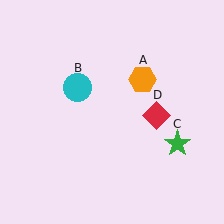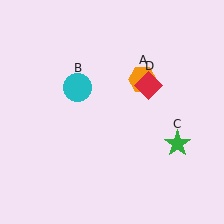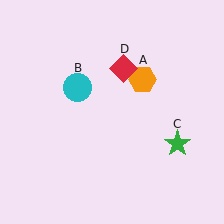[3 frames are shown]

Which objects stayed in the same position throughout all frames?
Orange hexagon (object A) and cyan circle (object B) and green star (object C) remained stationary.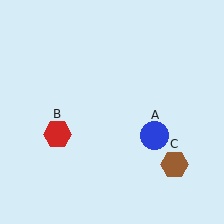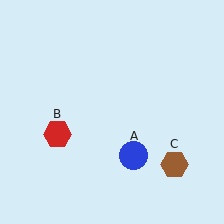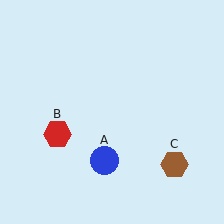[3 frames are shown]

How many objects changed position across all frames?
1 object changed position: blue circle (object A).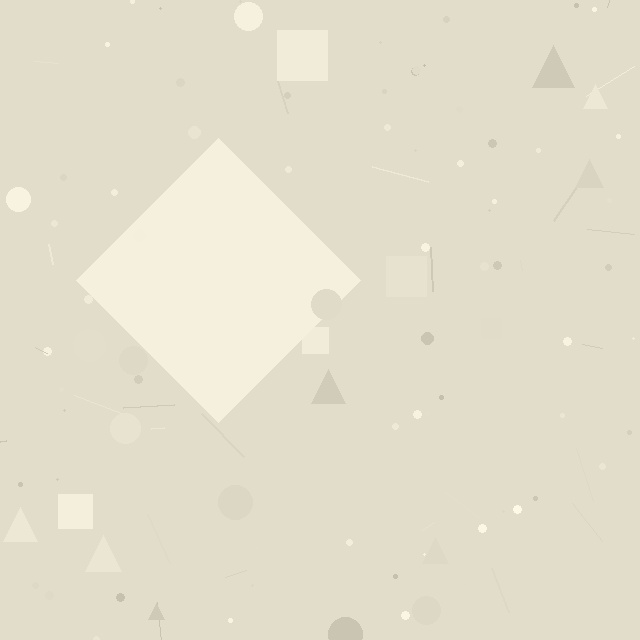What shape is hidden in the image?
A diamond is hidden in the image.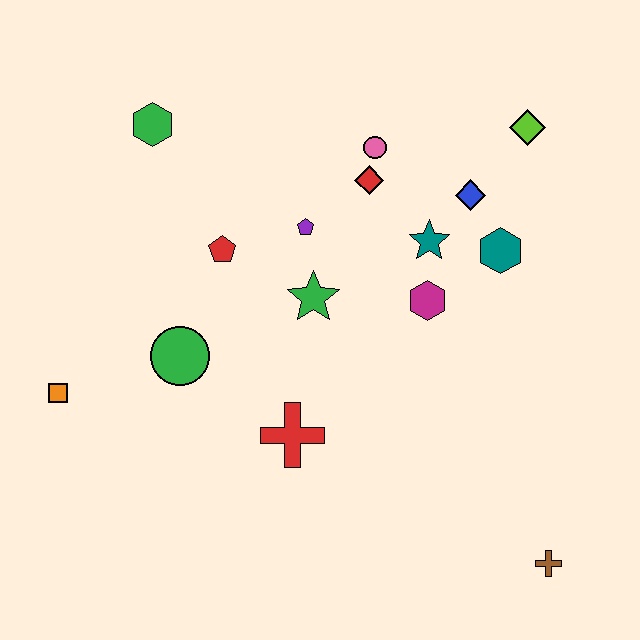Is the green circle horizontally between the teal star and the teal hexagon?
No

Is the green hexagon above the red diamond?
Yes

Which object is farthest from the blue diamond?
The orange square is farthest from the blue diamond.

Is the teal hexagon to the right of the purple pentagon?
Yes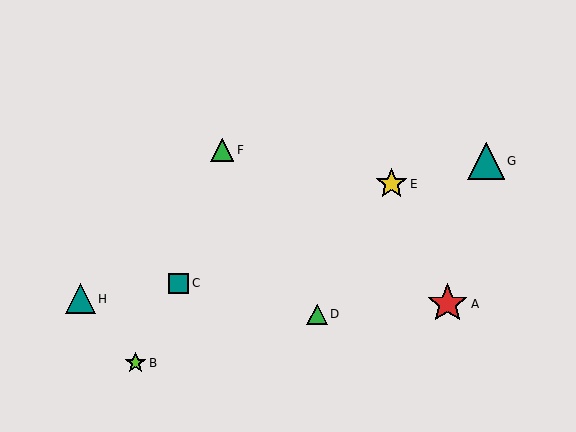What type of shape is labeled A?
Shape A is a red star.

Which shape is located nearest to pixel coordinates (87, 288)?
The teal triangle (labeled H) at (80, 299) is nearest to that location.